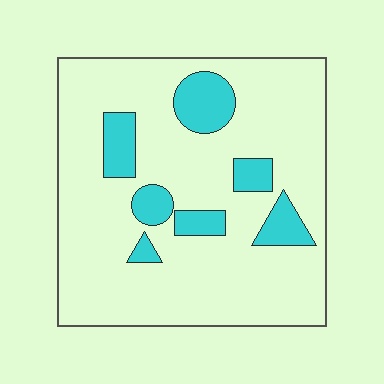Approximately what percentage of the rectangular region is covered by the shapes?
Approximately 15%.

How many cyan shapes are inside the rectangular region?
7.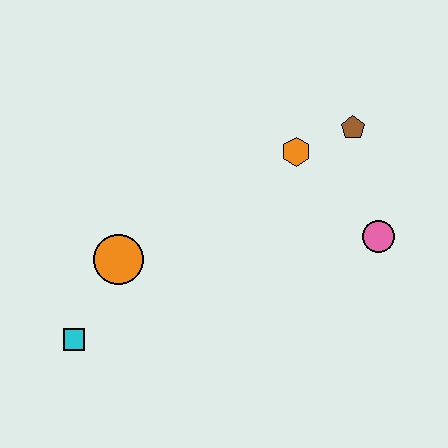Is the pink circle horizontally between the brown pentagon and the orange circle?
No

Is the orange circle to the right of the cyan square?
Yes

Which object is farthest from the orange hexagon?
The cyan square is farthest from the orange hexagon.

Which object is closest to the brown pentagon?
The orange hexagon is closest to the brown pentagon.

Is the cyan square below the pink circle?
Yes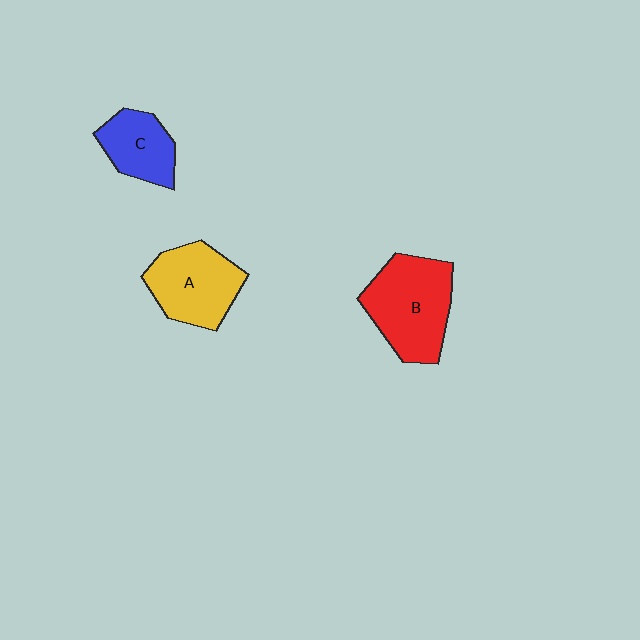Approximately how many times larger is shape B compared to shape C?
Approximately 1.7 times.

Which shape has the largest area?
Shape B (red).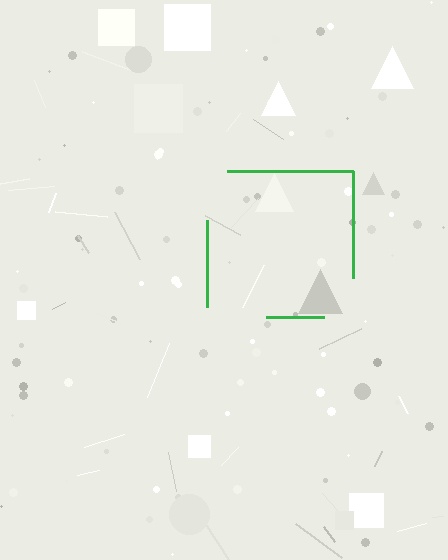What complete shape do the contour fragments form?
The contour fragments form a square.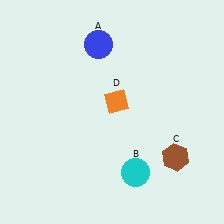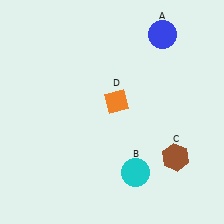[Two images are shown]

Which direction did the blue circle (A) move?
The blue circle (A) moved right.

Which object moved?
The blue circle (A) moved right.